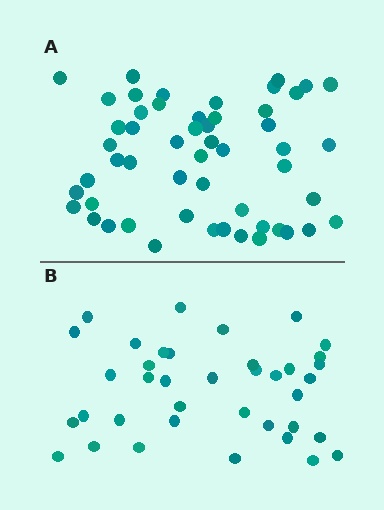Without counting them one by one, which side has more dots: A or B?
Region A (the top region) has more dots.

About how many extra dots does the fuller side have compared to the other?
Region A has approximately 15 more dots than region B.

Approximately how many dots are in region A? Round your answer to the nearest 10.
About 50 dots. (The exact count is 53, which rounds to 50.)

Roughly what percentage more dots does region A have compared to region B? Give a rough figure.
About 40% more.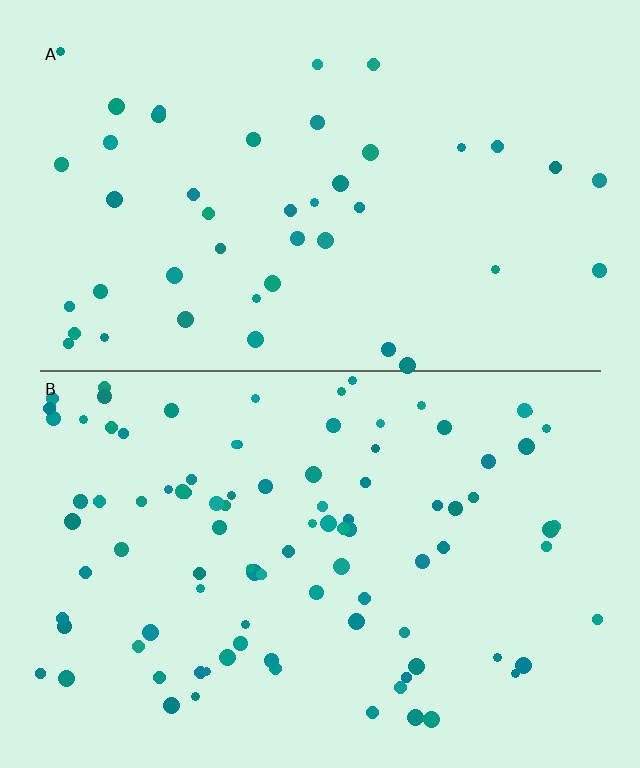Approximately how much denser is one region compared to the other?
Approximately 2.2× — region B over region A.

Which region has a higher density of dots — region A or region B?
B (the bottom).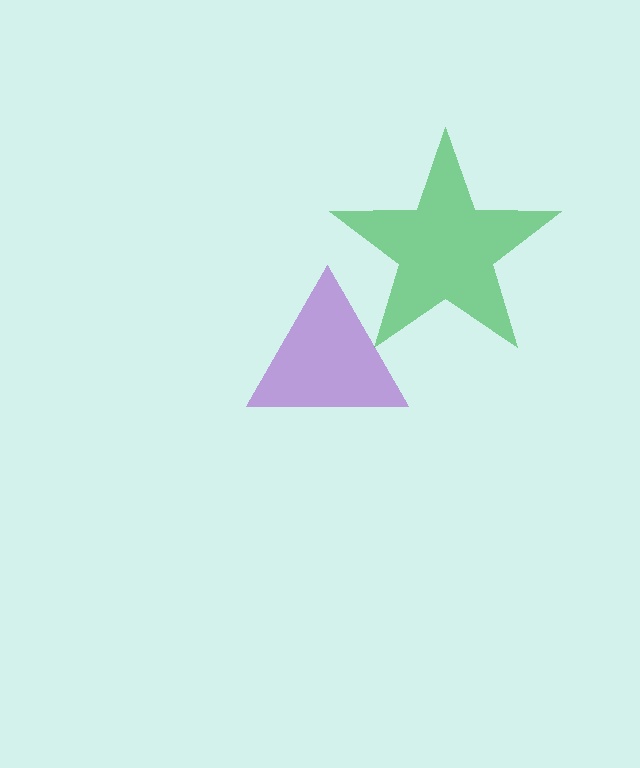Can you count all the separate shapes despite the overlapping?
Yes, there are 2 separate shapes.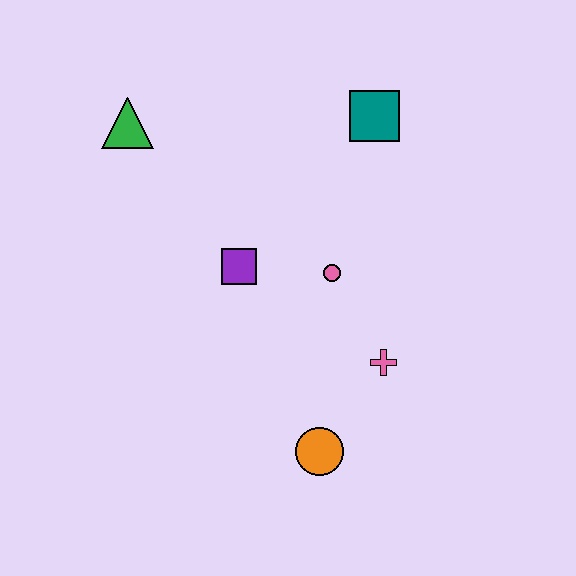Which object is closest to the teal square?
The pink circle is closest to the teal square.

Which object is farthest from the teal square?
The orange circle is farthest from the teal square.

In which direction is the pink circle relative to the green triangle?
The pink circle is to the right of the green triangle.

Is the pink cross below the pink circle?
Yes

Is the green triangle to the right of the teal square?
No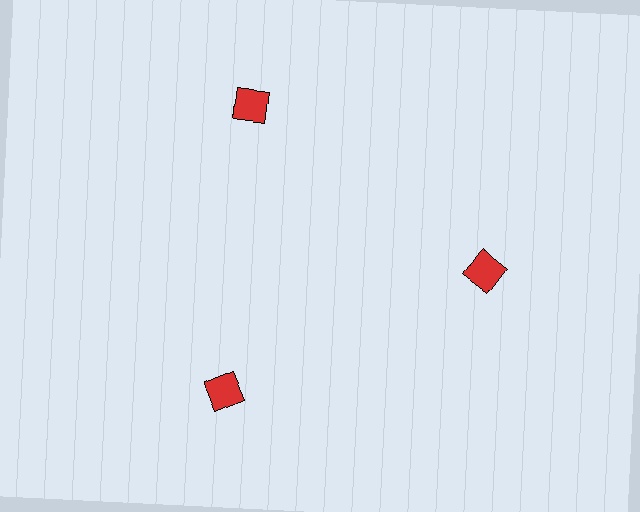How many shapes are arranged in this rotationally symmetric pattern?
There are 3 shapes, arranged in 3 groups of 1.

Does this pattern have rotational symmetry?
Yes, this pattern has 3-fold rotational symmetry. It looks the same after rotating 120 degrees around the center.